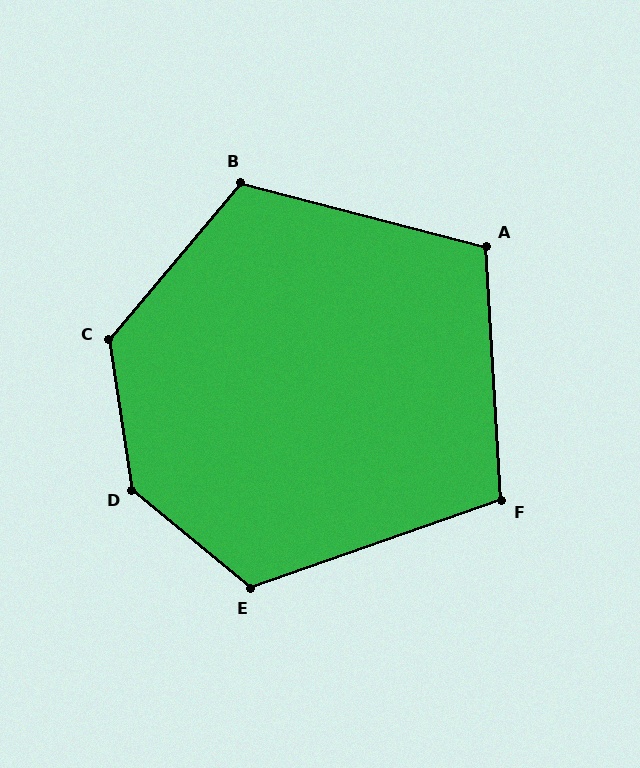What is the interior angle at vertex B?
Approximately 116 degrees (obtuse).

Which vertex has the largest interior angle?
D, at approximately 139 degrees.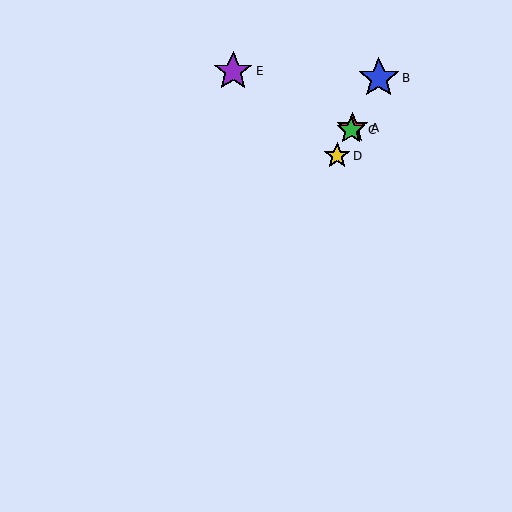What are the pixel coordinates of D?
Object D is at (337, 156).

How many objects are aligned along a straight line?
4 objects (A, B, C, D) are aligned along a straight line.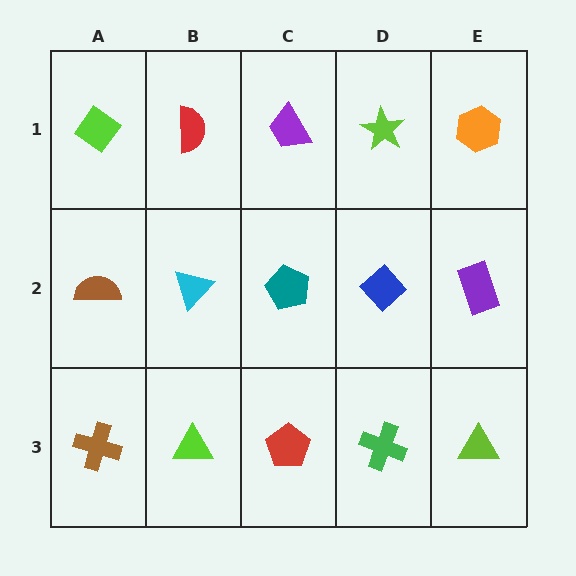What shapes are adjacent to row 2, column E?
An orange hexagon (row 1, column E), a lime triangle (row 3, column E), a blue diamond (row 2, column D).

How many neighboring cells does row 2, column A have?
3.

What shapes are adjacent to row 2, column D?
A lime star (row 1, column D), a green cross (row 3, column D), a teal pentagon (row 2, column C), a purple rectangle (row 2, column E).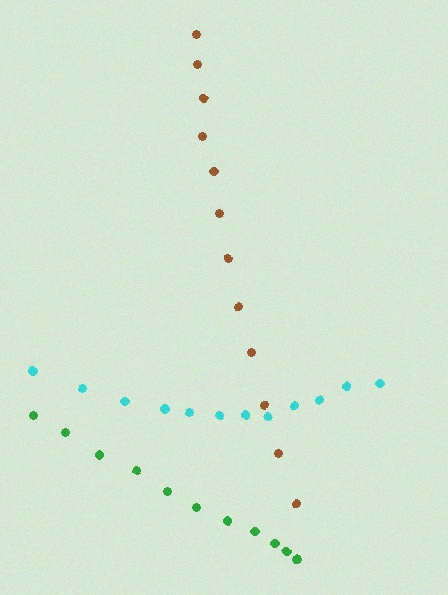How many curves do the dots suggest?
There are 3 distinct paths.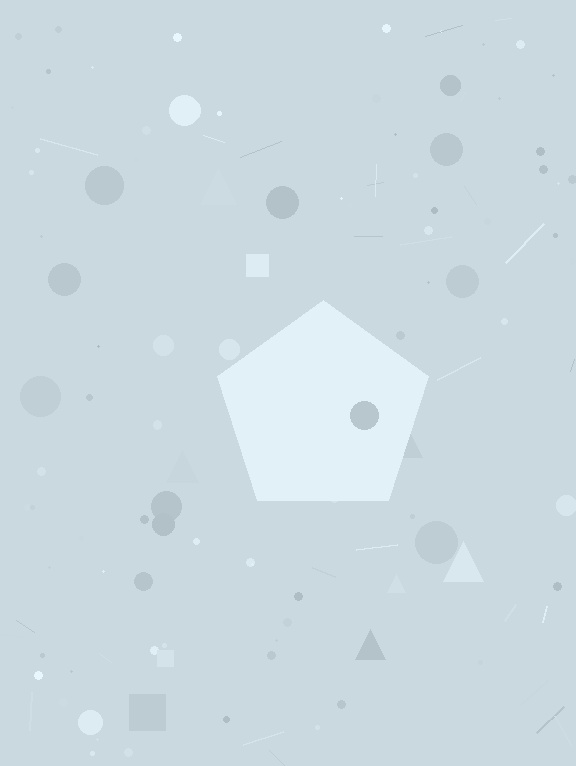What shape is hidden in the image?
A pentagon is hidden in the image.